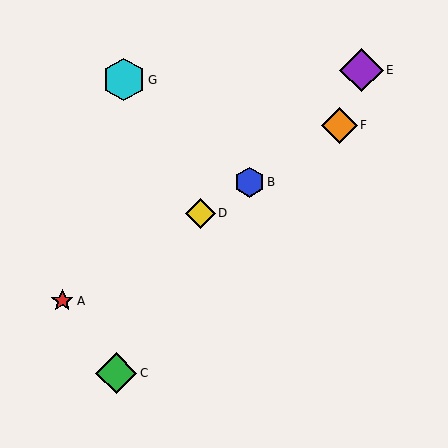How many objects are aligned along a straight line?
4 objects (A, B, D, F) are aligned along a straight line.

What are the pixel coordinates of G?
Object G is at (124, 80).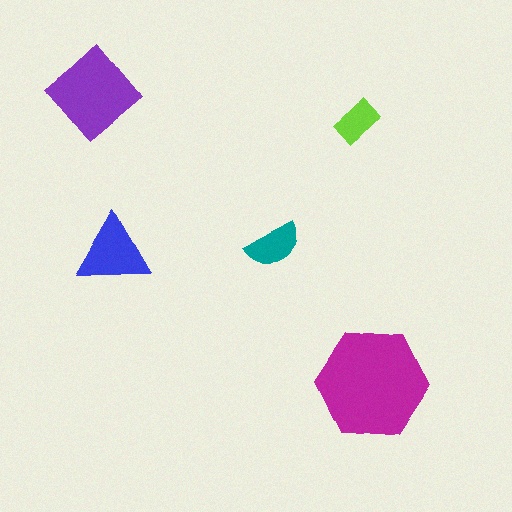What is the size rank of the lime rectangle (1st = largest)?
5th.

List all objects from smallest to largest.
The lime rectangle, the teal semicircle, the blue triangle, the purple diamond, the magenta hexagon.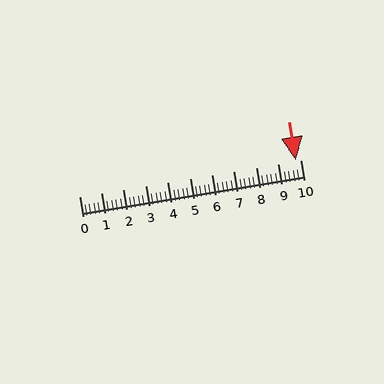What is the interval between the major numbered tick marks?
The major tick marks are spaced 1 units apart.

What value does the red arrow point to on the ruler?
The red arrow points to approximately 9.8.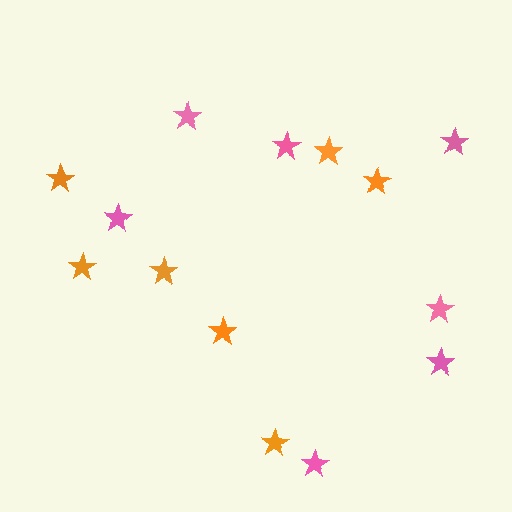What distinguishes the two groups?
There are 2 groups: one group of orange stars (7) and one group of pink stars (7).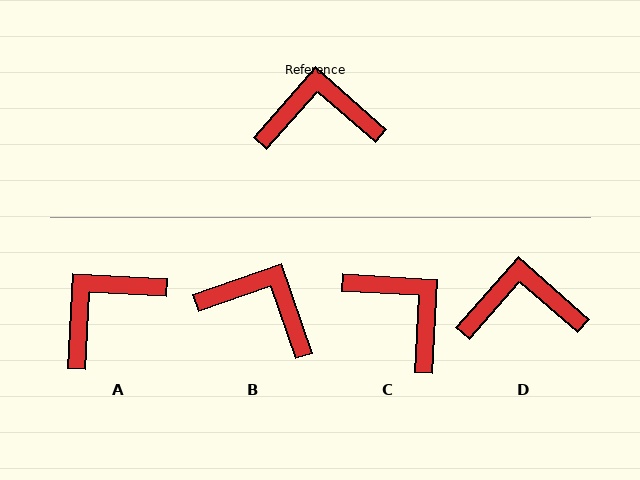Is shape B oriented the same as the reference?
No, it is off by about 30 degrees.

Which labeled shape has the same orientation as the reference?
D.